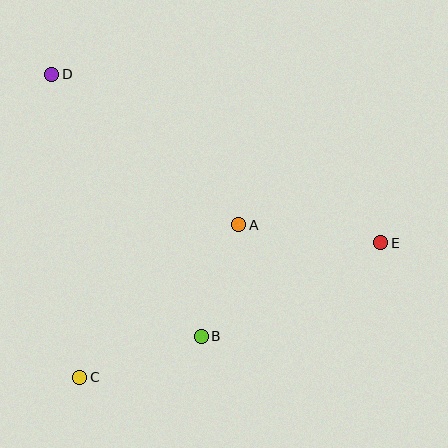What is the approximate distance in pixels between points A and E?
The distance between A and E is approximately 143 pixels.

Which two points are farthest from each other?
Points D and E are farthest from each other.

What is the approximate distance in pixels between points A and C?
The distance between A and C is approximately 220 pixels.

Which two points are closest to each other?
Points A and B are closest to each other.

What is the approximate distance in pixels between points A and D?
The distance between A and D is approximately 240 pixels.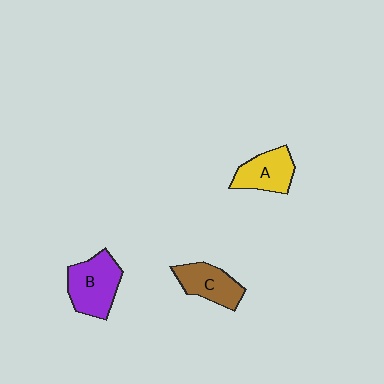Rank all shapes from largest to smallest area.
From largest to smallest: B (purple), A (yellow), C (brown).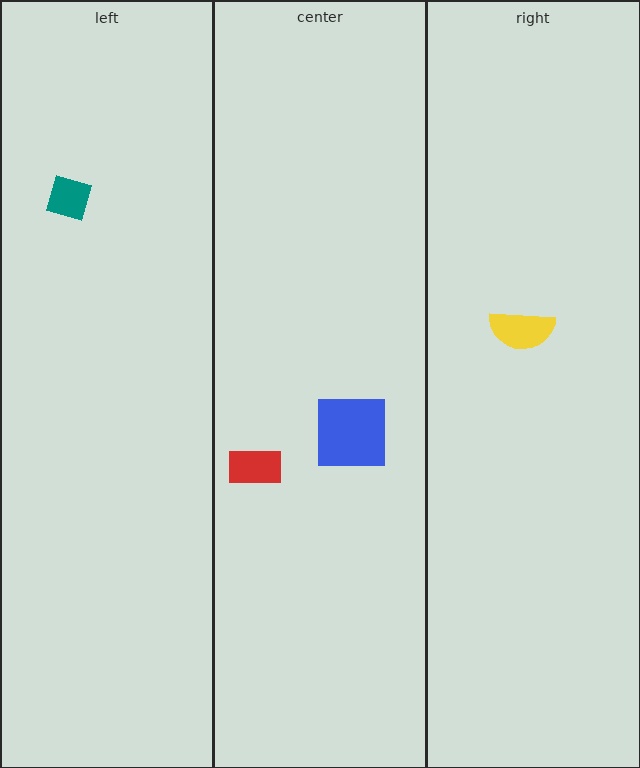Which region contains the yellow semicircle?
The right region.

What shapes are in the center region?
The red rectangle, the blue square.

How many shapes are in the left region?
1.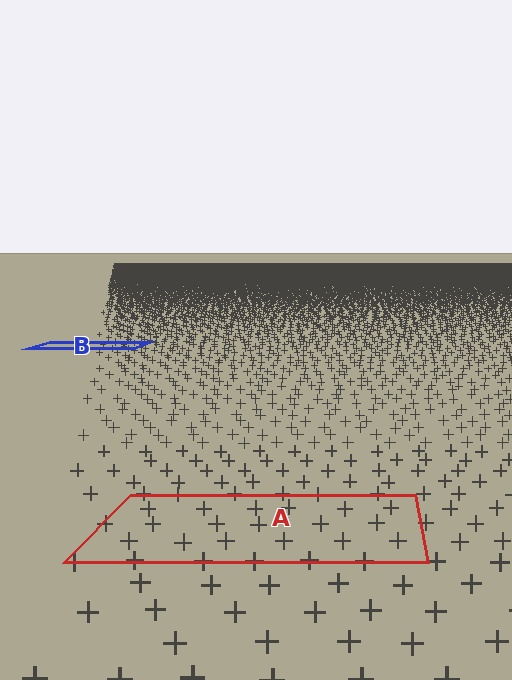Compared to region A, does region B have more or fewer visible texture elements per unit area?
Region B has more texture elements per unit area — they are packed more densely because it is farther away.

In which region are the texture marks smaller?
The texture marks are smaller in region B, because it is farther away.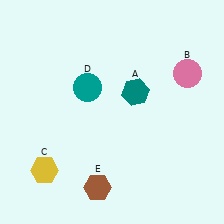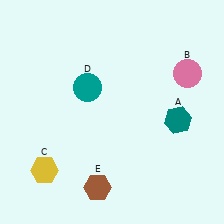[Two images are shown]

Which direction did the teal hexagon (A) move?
The teal hexagon (A) moved right.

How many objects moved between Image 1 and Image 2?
1 object moved between the two images.